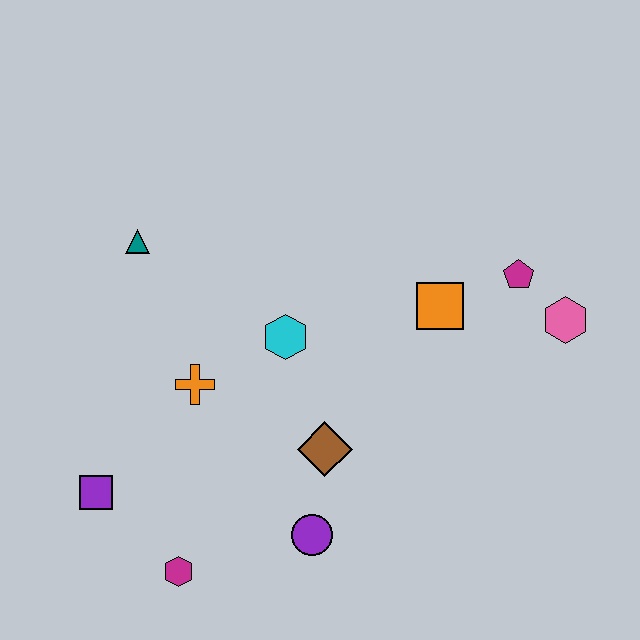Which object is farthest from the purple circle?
The teal triangle is farthest from the purple circle.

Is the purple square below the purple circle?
No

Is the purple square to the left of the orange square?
Yes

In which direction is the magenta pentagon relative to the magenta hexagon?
The magenta pentagon is to the right of the magenta hexagon.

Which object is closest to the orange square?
The magenta pentagon is closest to the orange square.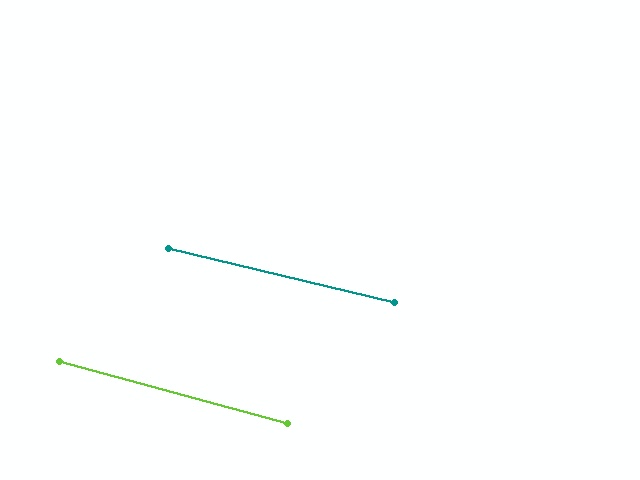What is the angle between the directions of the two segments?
Approximately 2 degrees.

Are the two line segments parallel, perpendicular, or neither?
Parallel — their directions differ by only 1.5°.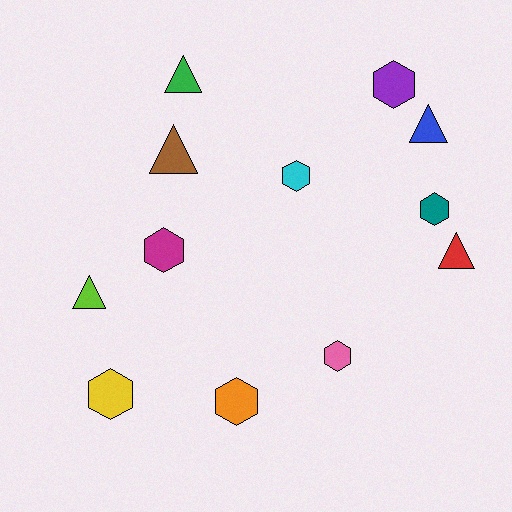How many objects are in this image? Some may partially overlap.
There are 12 objects.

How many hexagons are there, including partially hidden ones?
There are 7 hexagons.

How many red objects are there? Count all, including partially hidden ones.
There is 1 red object.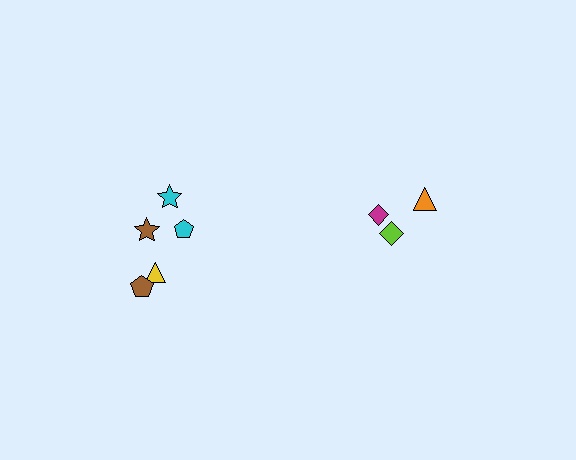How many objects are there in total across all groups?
There are 8 objects.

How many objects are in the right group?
There are 3 objects.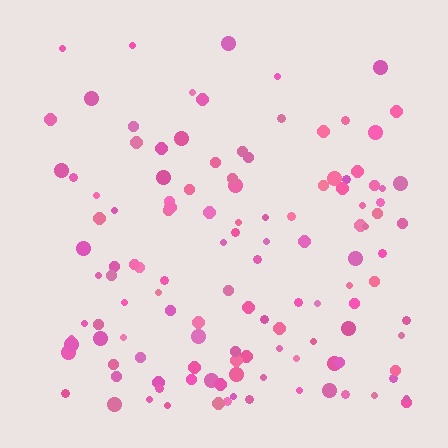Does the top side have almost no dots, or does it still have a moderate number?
Still a moderate number, just noticeably fewer than the bottom.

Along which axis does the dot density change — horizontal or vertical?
Vertical.